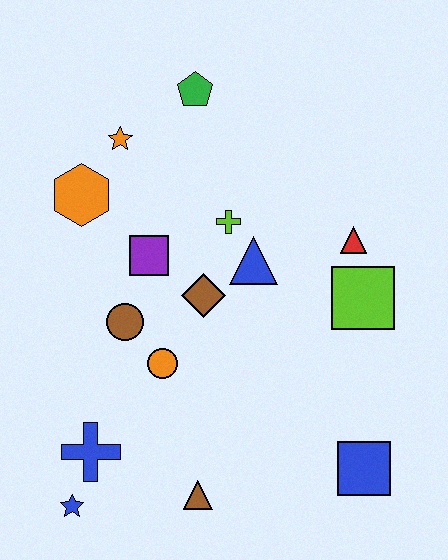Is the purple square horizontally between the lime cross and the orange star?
Yes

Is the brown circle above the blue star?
Yes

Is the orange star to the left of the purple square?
Yes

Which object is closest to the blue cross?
The blue star is closest to the blue cross.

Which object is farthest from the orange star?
The blue square is farthest from the orange star.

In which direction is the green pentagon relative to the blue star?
The green pentagon is above the blue star.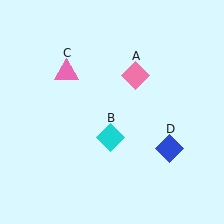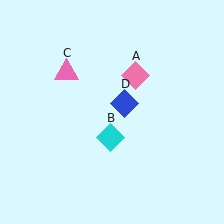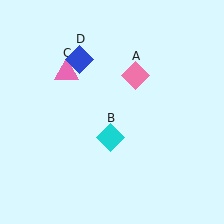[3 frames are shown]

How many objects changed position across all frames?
1 object changed position: blue diamond (object D).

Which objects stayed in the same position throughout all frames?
Pink diamond (object A) and cyan diamond (object B) and pink triangle (object C) remained stationary.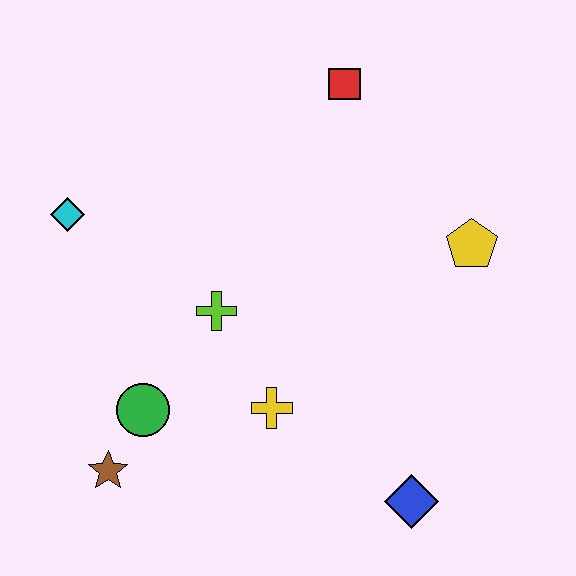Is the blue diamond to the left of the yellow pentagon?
Yes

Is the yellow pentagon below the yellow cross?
No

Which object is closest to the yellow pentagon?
The red square is closest to the yellow pentagon.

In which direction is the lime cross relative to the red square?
The lime cross is below the red square.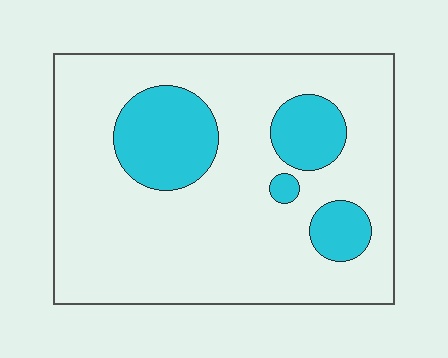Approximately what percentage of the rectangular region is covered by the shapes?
Approximately 20%.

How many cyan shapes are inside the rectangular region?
4.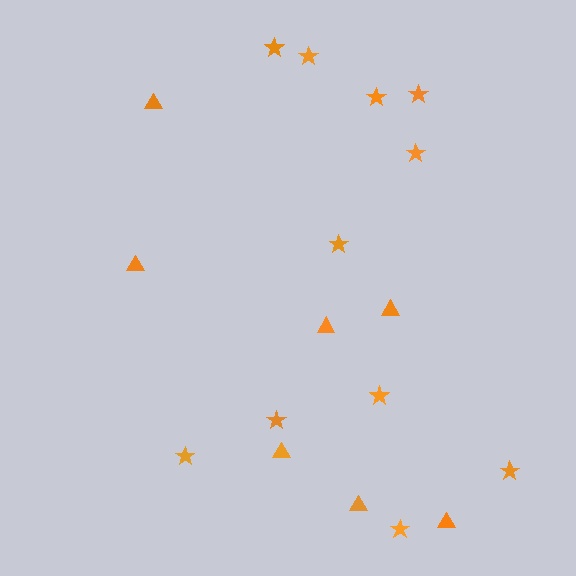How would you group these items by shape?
There are 2 groups: one group of stars (11) and one group of triangles (7).